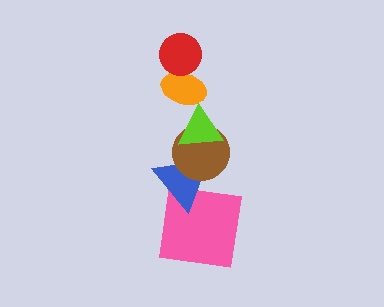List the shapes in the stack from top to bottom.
From top to bottom: the red circle, the orange ellipse, the lime triangle, the brown circle, the blue triangle, the pink square.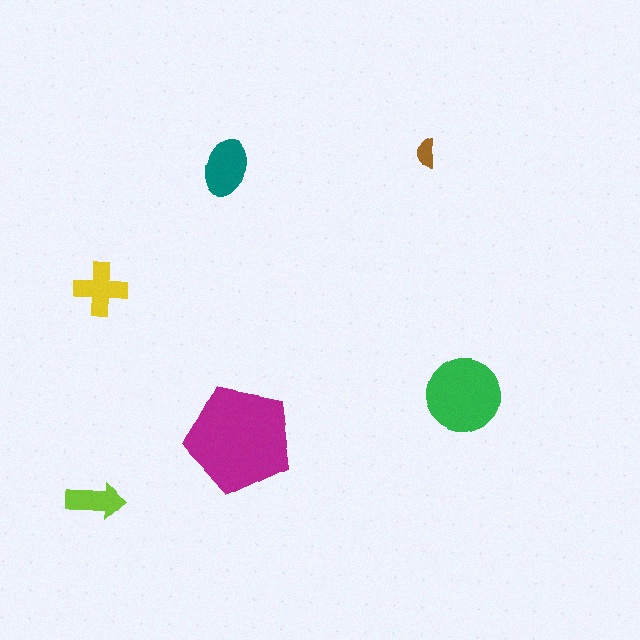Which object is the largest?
The magenta pentagon.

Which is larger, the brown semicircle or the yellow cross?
The yellow cross.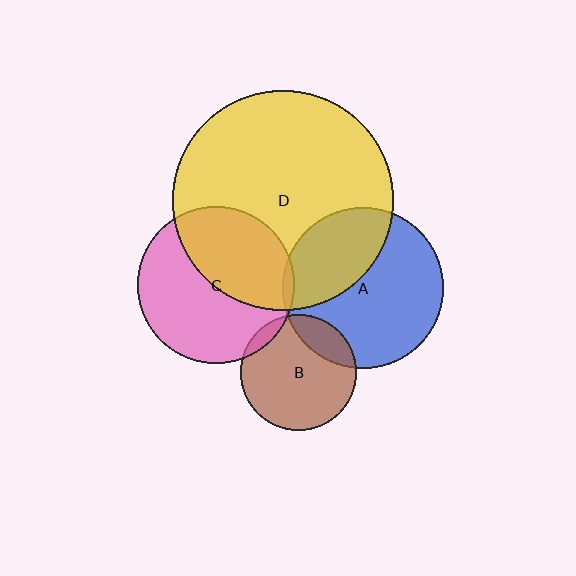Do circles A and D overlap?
Yes.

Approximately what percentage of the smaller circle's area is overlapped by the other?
Approximately 35%.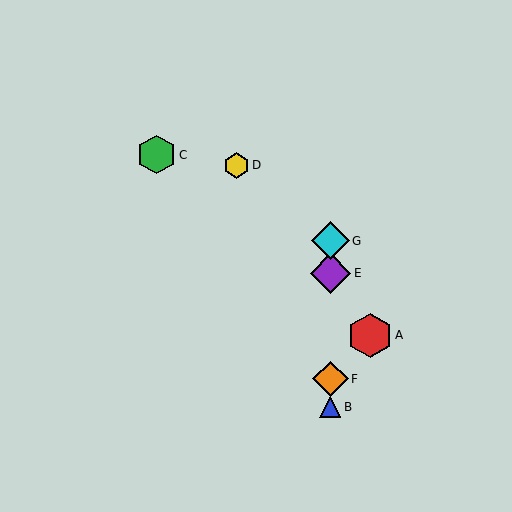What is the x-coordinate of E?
Object E is at x≈330.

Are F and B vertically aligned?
Yes, both are at x≈330.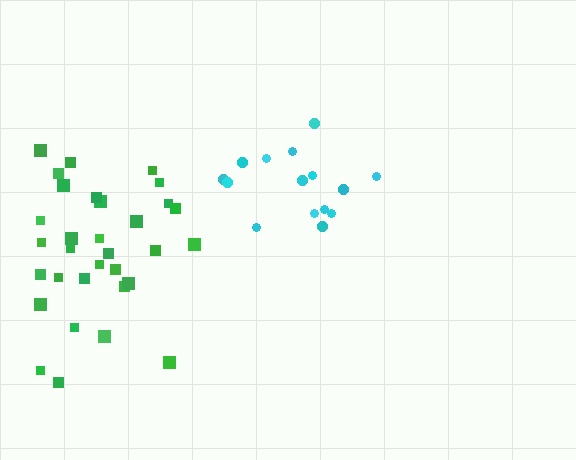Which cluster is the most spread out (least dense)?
Green.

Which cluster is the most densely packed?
Cyan.